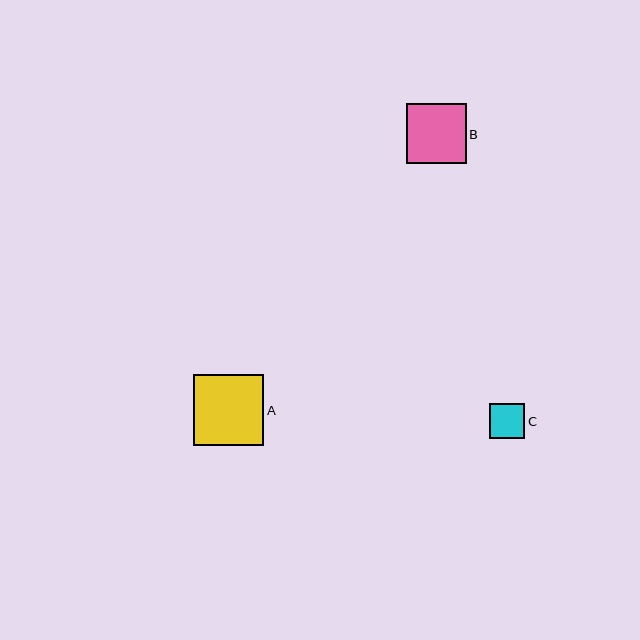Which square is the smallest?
Square C is the smallest with a size of approximately 35 pixels.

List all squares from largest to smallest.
From largest to smallest: A, B, C.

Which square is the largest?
Square A is the largest with a size of approximately 70 pixels.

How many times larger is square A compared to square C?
Square A is approximately 2.0 times the size of square C.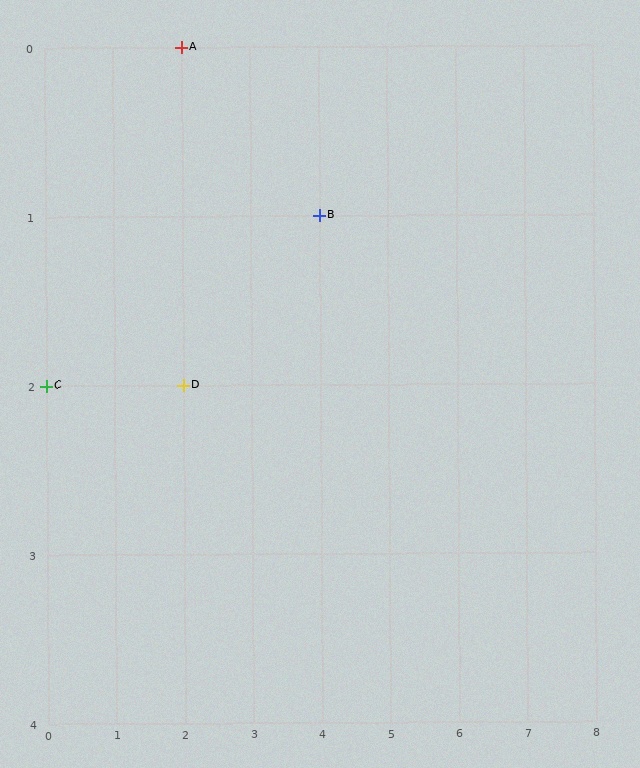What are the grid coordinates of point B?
Point B is at grid coordinates (4, 1).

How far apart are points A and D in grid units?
Points A and D are 2 rows apart.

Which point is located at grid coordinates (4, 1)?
Point B is at (4, 1).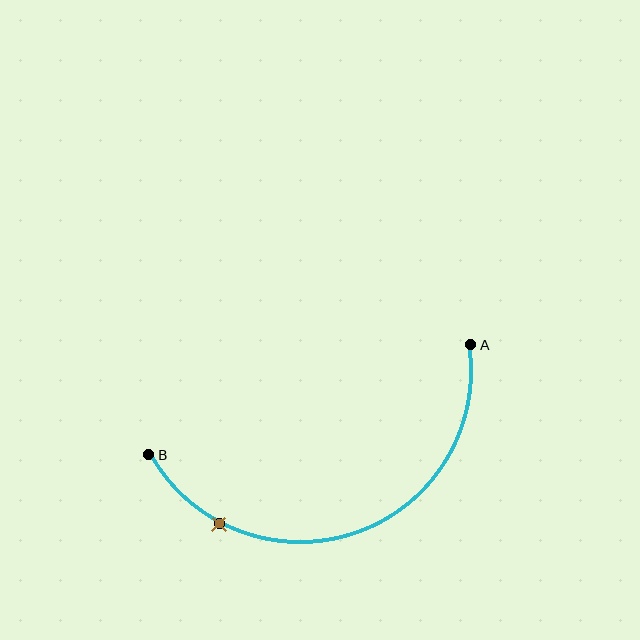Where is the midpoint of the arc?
The arc midpoint is the point on the curve farthest from the straight line joining A and B. It sits below that line.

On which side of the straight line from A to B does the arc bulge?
The arc bulges below the straight line connecting A and B.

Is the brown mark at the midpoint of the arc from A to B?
No. The brown mark lies on the arc but is closer to endpoint B. The arc midpoint would be at the point on the curve equidistant along the arc from both A and B.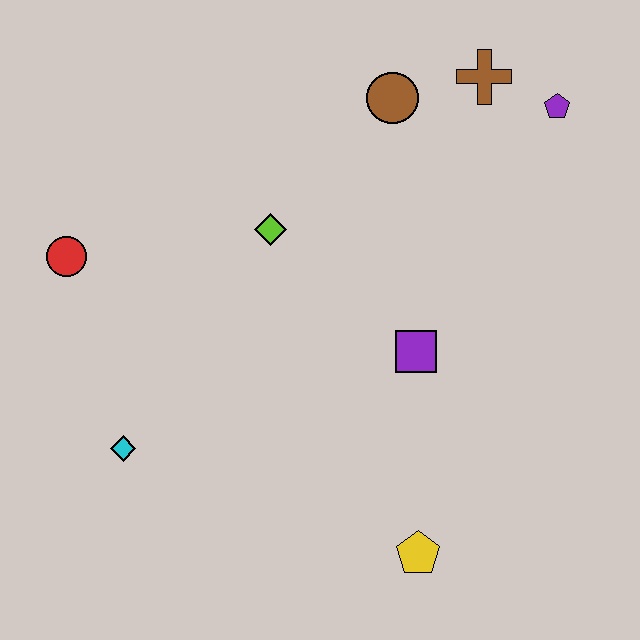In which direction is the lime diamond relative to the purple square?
The lime diamond is to the left of the purple square.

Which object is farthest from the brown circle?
The yellow pentagon is farthest from the brown circle.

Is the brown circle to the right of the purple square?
No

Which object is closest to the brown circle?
The brown cross is closest to the brown circle.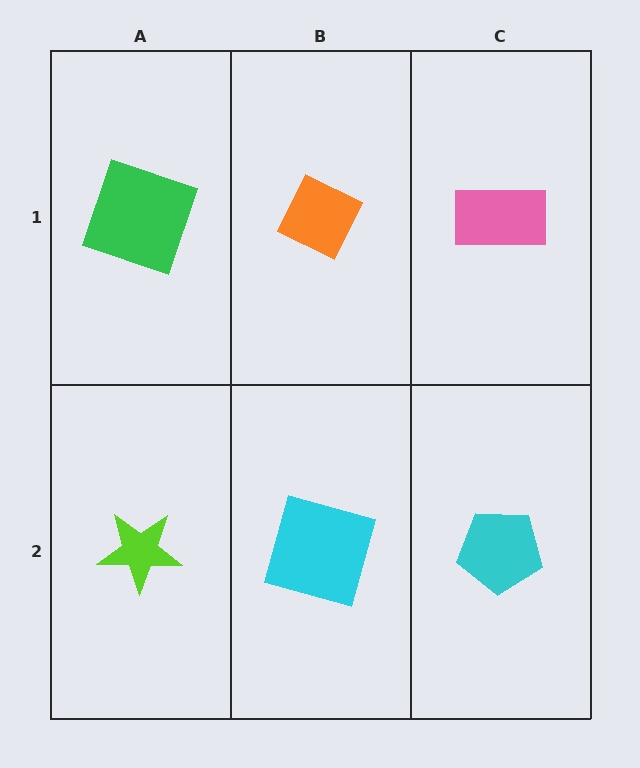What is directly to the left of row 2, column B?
A lime star.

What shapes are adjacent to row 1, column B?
A cyan square (row 2, column B), a green square (row 1, column A), a pink rectangle (row 1, column C).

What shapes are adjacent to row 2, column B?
An orange diamond (row 1, column B), a lime star (row 2, column A), a cyan pentagon (row 2, column C).